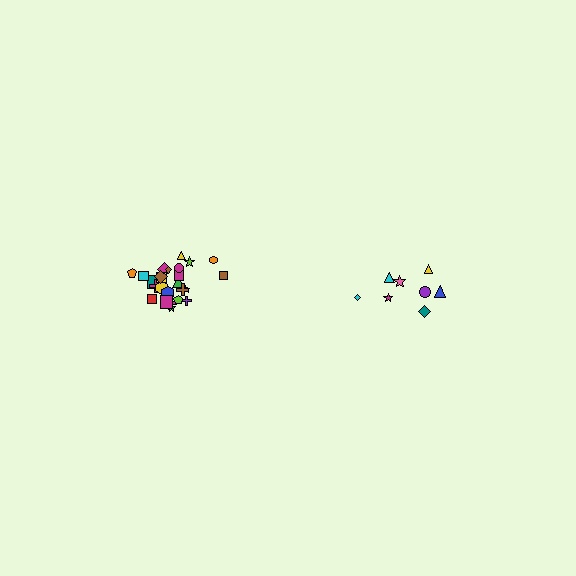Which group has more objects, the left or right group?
The left group.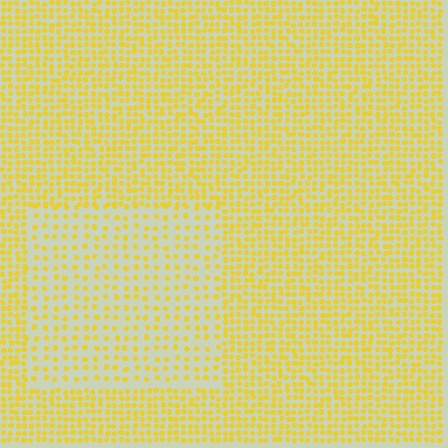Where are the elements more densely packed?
The elements are more densely packed outside the rectangle boundary.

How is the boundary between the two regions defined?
The boundary is defined by a change in element density (approximately 2.1x ratio). All elements are the same color, size, and shape.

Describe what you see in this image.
The image contains small yellow elements arranged at two different densities. A rectangle-shaped region is visible where the elements are less densely packed than the surrounding area.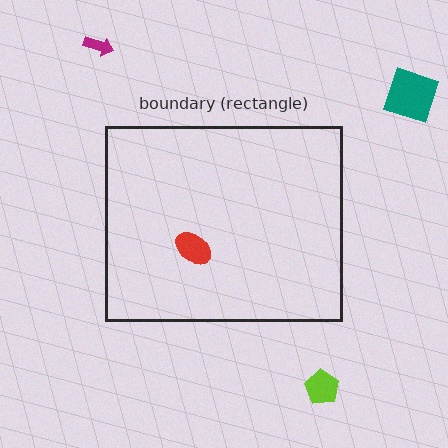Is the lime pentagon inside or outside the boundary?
Outside.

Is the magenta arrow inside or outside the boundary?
Outside.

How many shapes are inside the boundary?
1 inside, 3 outside.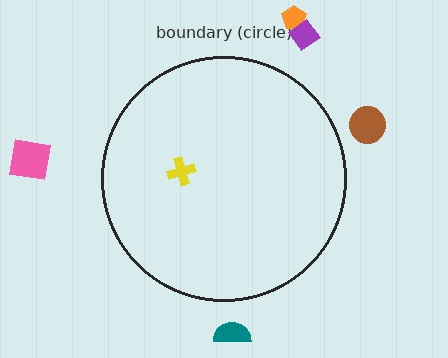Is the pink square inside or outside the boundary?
Outside.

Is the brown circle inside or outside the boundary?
Outside.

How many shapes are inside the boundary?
1 inside, 5 outside.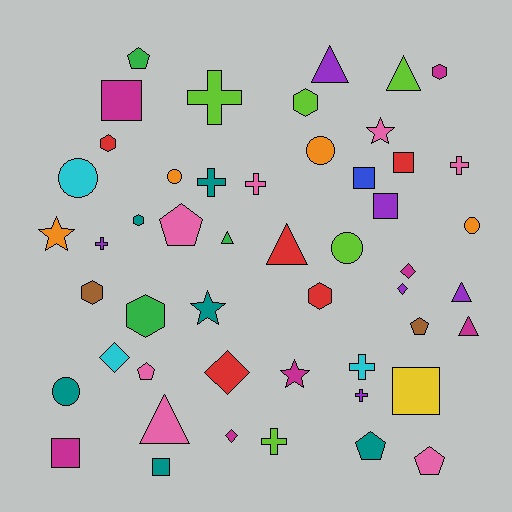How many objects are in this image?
There are 50 objects.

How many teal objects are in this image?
There are 6 teal objects.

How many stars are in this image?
There are 4 stars.